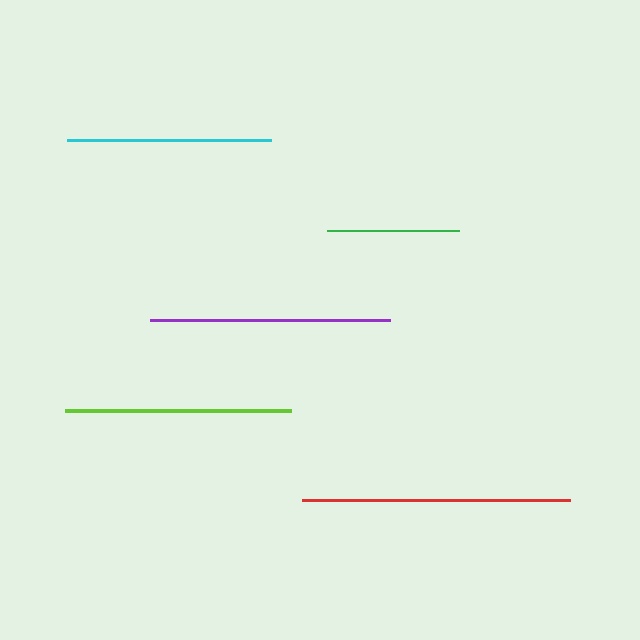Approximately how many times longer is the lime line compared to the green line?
The lime line is approximately 1.7 times the length of the green line.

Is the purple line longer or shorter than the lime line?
The purple line is longer than the lime line.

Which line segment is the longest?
The red line is the longest at approximately 267 pixels.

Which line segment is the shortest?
The green line is the shortest at approximately 132 pixels.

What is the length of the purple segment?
The purple segment is approximately 240 pixels long.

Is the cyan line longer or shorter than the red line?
The red line is longer than the cyan line.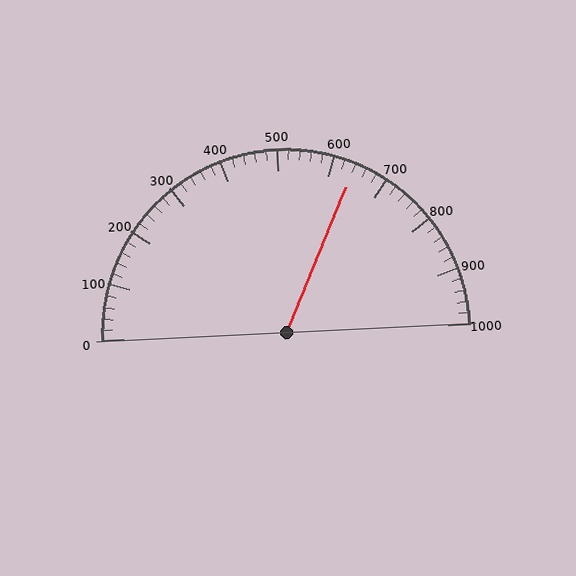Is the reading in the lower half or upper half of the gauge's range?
The reading is in the upper half of the range (0 to 1000).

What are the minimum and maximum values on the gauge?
The gauge ranges from 0 to 1000.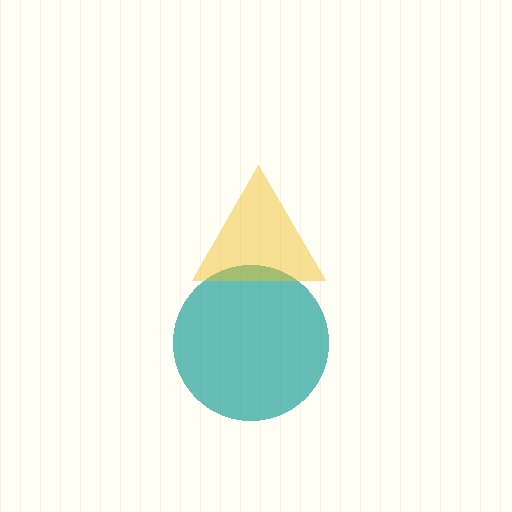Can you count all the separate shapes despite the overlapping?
Yes, there are 2 separate shapes.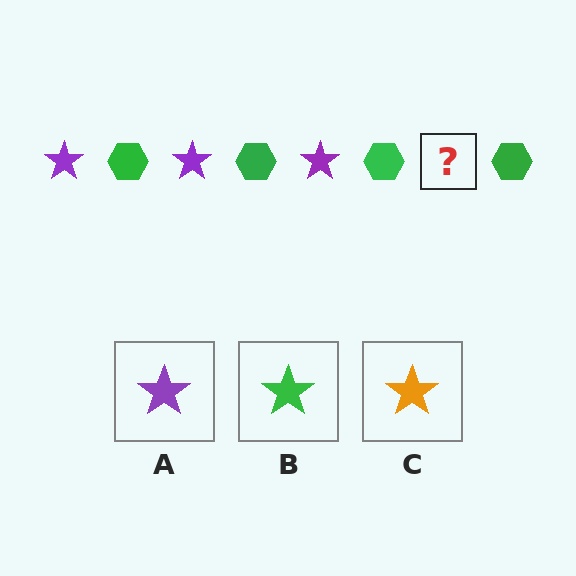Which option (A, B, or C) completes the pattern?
A.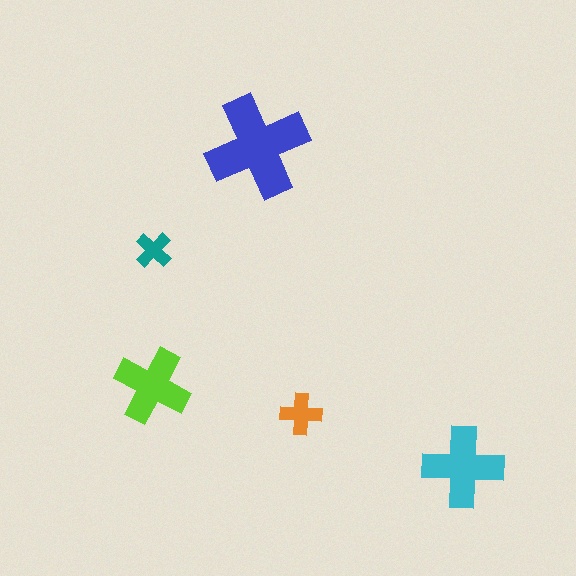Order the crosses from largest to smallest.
the blue one, the cyan one, the lime one, the orange one, the teal one.